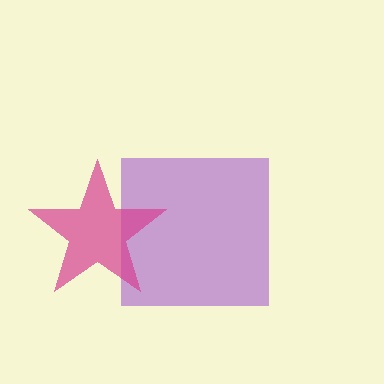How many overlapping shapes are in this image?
There are 2 overlapping shapes in the image.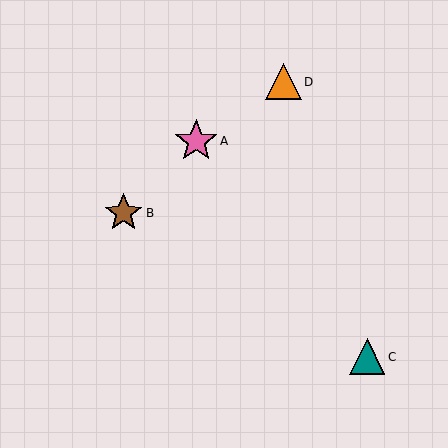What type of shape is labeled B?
Shape B is a brown star.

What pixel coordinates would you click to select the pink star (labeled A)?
Click at (196, 141) to select the pink star A.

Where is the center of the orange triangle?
The center of the orange triangle is at (283, 82).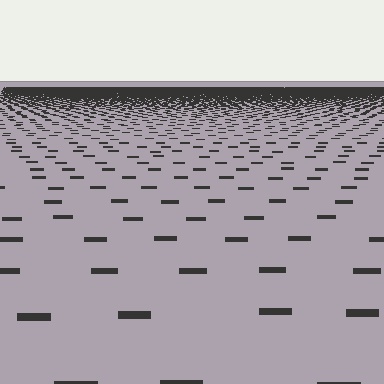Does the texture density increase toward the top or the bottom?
Density increases toward the top.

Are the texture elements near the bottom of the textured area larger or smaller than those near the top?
Larger. Near the bottom, elements are closer to the viewer and appear at a bigger on-screen size.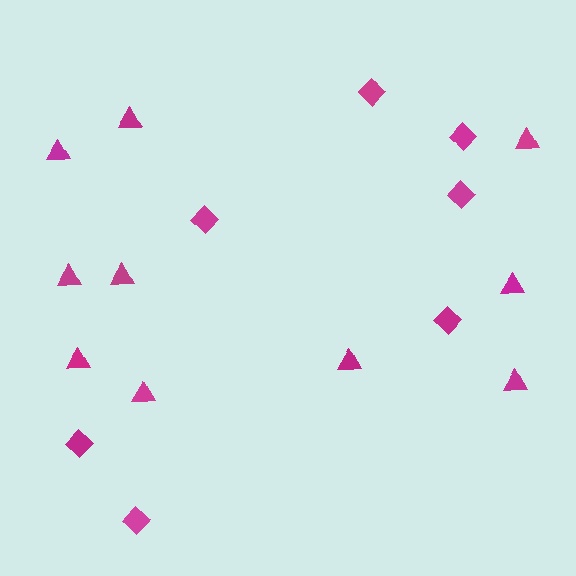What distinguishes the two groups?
There are 2 groups: one group of triangles (10) and one group of diamonds (7).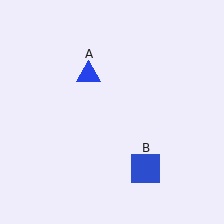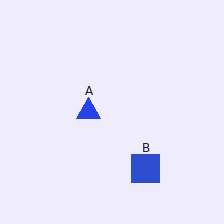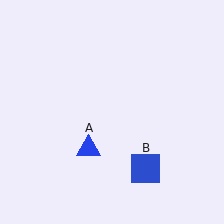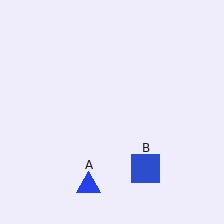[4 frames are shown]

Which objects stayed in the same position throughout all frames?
Blue square (object B) remained stationary.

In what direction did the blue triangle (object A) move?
The blue triangle (object A) moved down.